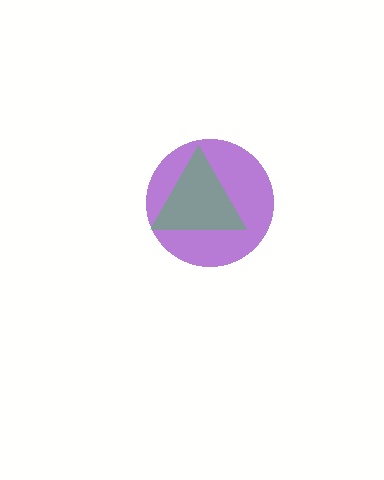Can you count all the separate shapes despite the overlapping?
Yes, there are 2 separate shapes.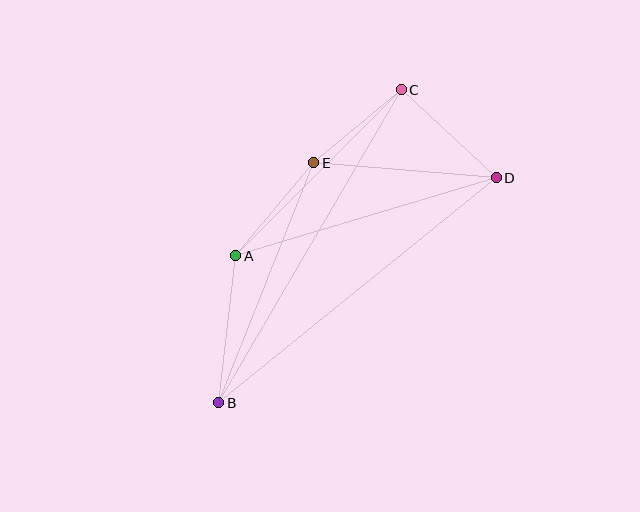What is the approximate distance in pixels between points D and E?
The distance between D and E is approximately 183 pixels.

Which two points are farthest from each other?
Points B and C are farthest from each other.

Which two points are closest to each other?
Points C and E are closest to each other.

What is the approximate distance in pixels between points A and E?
The distance between A and E is approximately 121 pixels.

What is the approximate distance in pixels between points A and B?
The distance between A and B is approximately 148 pixels.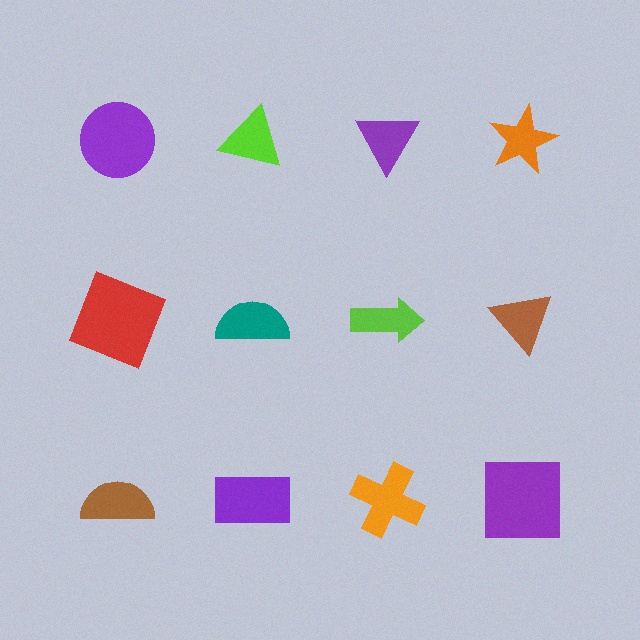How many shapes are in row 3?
4 shapes.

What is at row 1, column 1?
A purple circle.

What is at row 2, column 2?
A teal semicircle.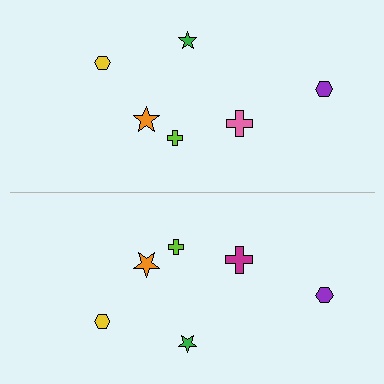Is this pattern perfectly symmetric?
No, the pattern is not perfectly symmetric. The magenta cross on the bottom side breaks the symmetry — its mirror counterpart is pink.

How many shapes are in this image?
There are 12 shapes in this image.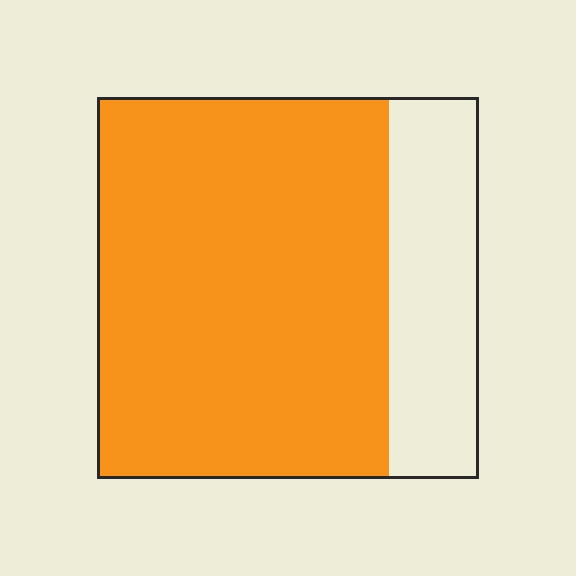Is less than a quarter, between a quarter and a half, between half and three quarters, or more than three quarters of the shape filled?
More than three quarters.